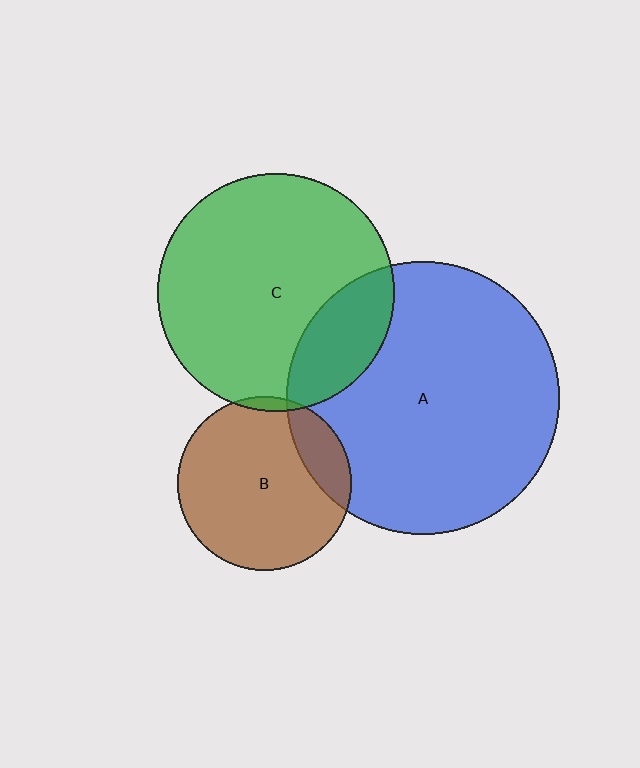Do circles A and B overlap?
Yes.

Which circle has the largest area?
Circle A (blue).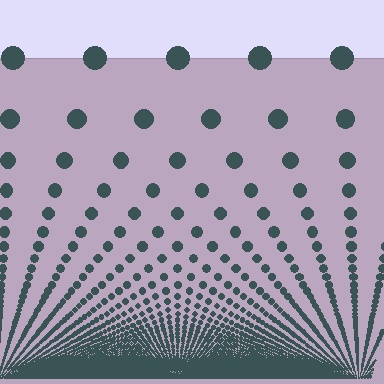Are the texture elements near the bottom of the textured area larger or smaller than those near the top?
Smaller. The gradient is inverted — elements near the bottom are smaller and denser.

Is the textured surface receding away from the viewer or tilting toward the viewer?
The surface appears to tilt toward the viewer. Texture elements get larger and sparser toward the top.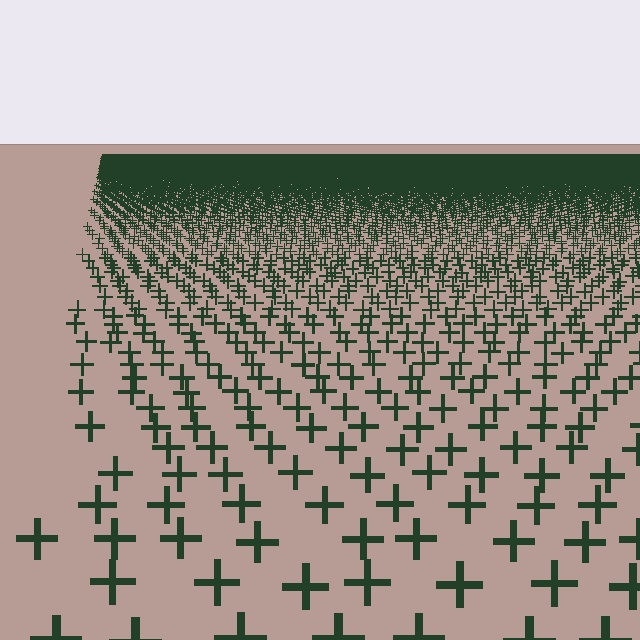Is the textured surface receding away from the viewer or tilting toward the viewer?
The surface is receding away from the viewer. Texture elements get smaller and denser toward the top.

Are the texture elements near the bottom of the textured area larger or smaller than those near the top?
Larger. Near the bottom, elements are closer to the viewer and appear at a bigger on-screen size.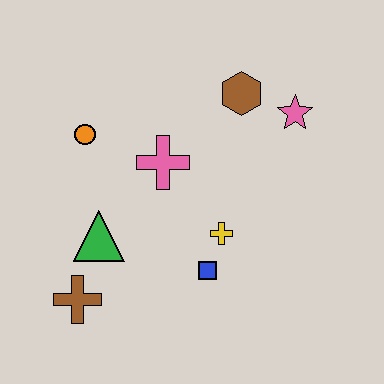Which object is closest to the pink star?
The brown hexagon is closest to the pink star.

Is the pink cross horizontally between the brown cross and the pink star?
Yes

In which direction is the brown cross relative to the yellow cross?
The brown cross is to the left of the yellow cross.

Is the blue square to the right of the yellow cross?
No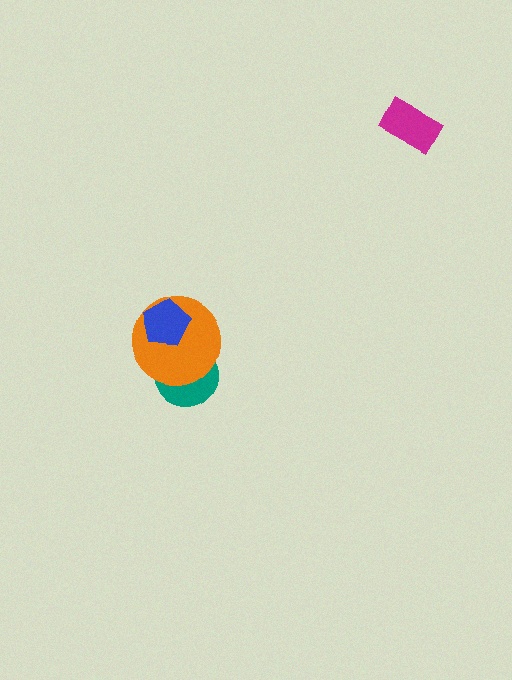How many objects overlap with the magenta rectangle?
0 objects overlap with the magenta rectangle.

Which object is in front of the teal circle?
The orange circle is in front of the teal circle.